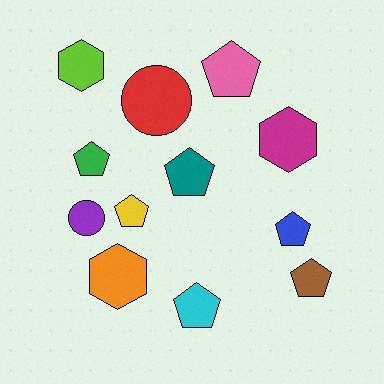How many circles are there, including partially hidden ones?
There are 2 circles.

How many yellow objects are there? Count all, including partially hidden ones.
There is 1 yellow object.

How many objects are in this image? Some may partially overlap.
There are 12 objects.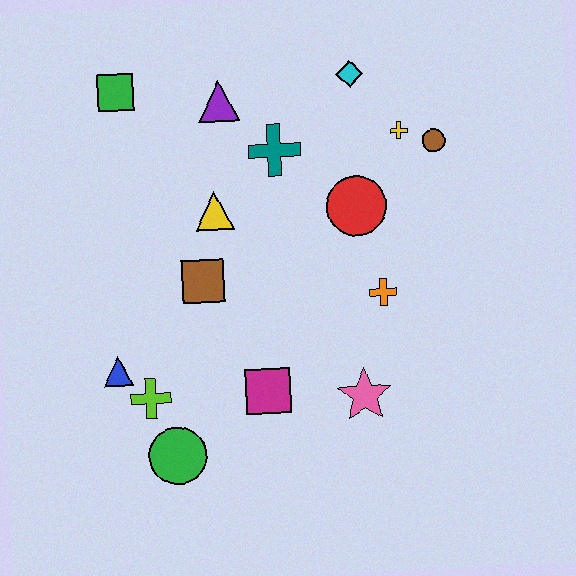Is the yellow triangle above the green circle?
Yes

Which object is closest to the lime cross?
The blue triangle is closest to the lime cross.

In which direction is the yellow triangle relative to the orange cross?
The yellow triangle is to the left of the orange cross.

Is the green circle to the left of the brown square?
Yes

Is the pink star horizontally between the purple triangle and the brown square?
No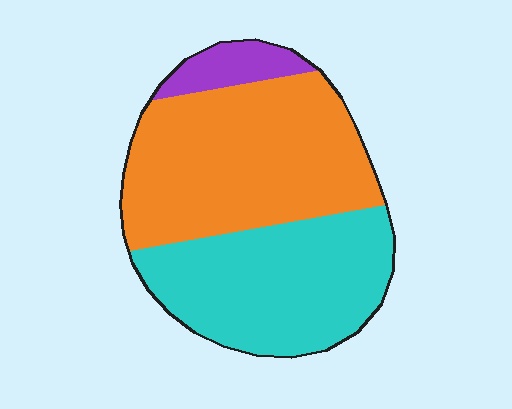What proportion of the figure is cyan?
Cyan covers around 40% of the figure.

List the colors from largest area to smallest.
From largest to smallest: orange, cyan, purple.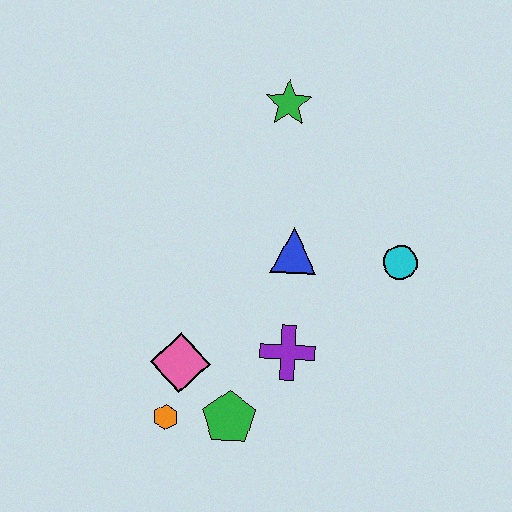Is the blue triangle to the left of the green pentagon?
No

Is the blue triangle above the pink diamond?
Yes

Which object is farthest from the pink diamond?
The green star is farthest from the pink diamond.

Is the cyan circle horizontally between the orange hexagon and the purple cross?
No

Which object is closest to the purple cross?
The green pentagon is closest to the purple cross.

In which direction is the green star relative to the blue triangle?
The green star is above the blue triangle.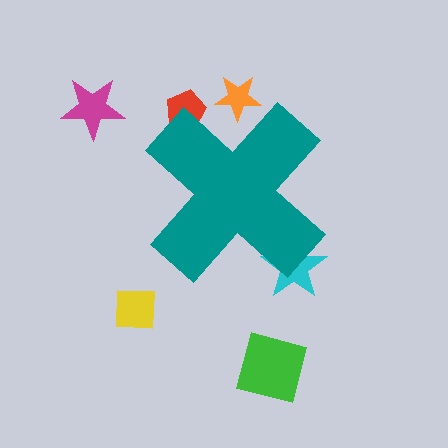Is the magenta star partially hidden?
No, the magenta star is fully visible.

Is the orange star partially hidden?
Yes, the orange star is partially hidden behind the teal cross.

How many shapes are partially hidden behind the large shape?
3 shapes are partially hidden.